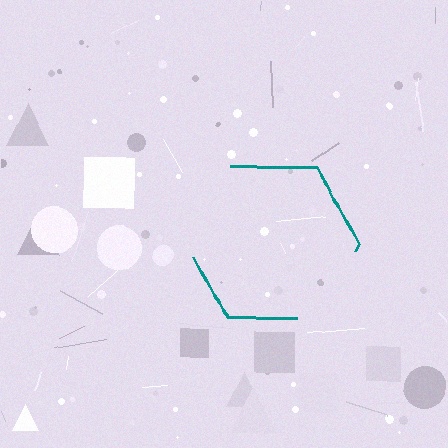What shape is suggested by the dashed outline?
The dashed outline suggests a hexagon.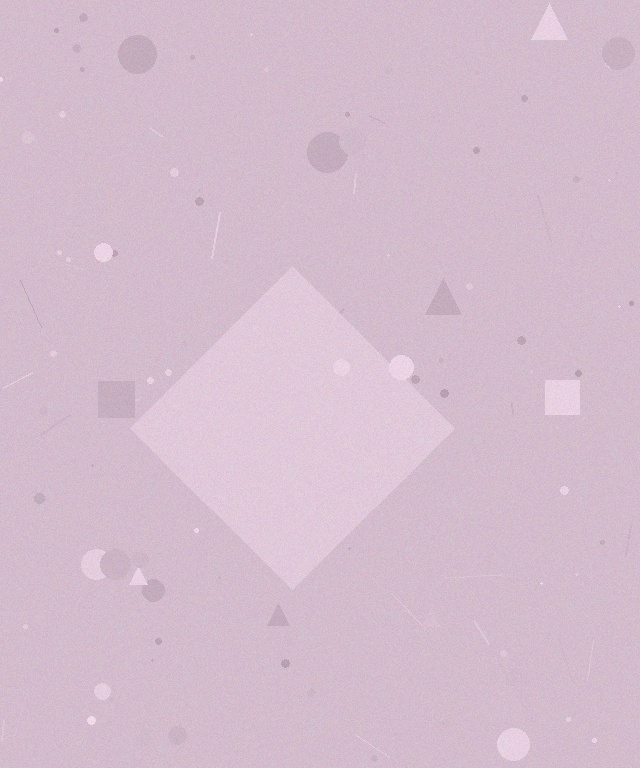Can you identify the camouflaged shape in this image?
The camouflaged shape is a diamond.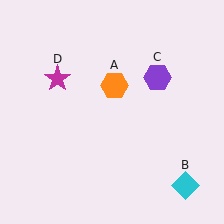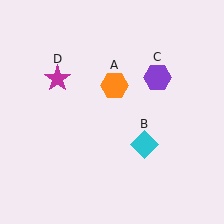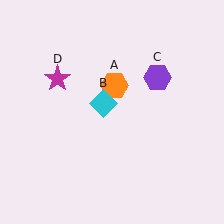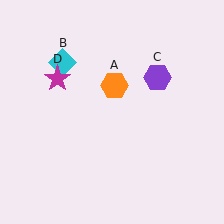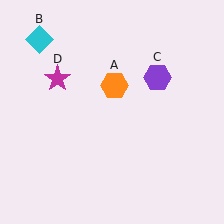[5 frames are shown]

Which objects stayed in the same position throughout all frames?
Orange hexagon (object A) and purple hexagon (object C) and magenta star (object D) remained stationary.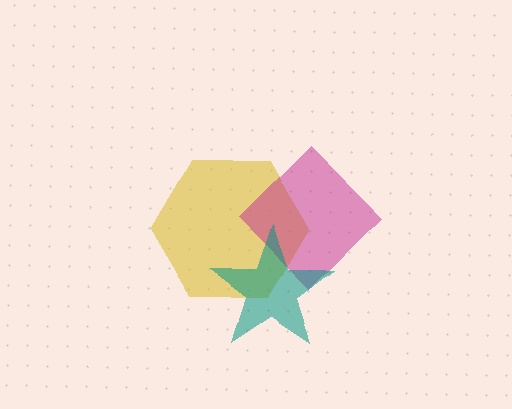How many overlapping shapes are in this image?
There are 3 overlapping shapes in the image.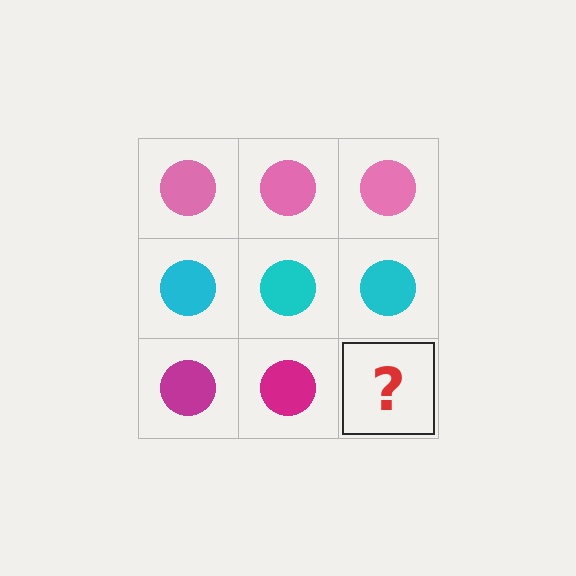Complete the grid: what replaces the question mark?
The question mark should be replaced with a magenta circle.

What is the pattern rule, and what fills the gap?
The rule is that each row has a consistent color. The gap should be filled with a magenta circle.